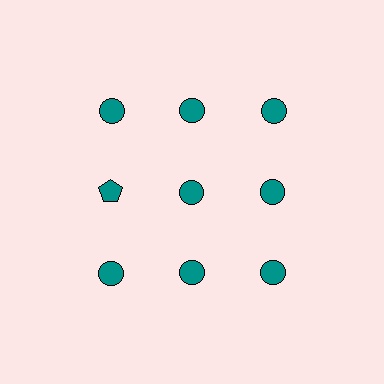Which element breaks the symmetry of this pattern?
The teal pentagon in the second row, leftmost column breaks the symmetry. All other shapes are teal circles.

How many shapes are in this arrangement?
There are 9 shapes arranged in a grid pattern.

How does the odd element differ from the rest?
It has a different shape: pentagon instead of circle.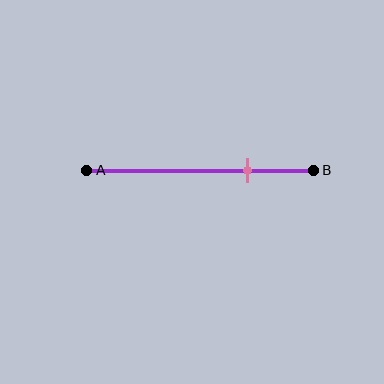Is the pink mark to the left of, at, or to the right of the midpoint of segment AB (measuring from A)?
The pink mark is to the right of the midpoint of segment AB.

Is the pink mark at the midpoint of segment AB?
No, the mark is at about 70% from A, not at the 50% midpoint.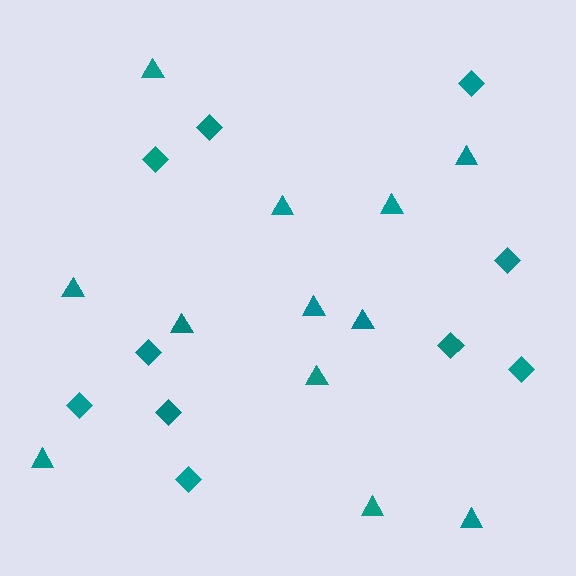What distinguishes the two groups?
There are 2 groups: one group of triangles (12) and one group of diamonds (10).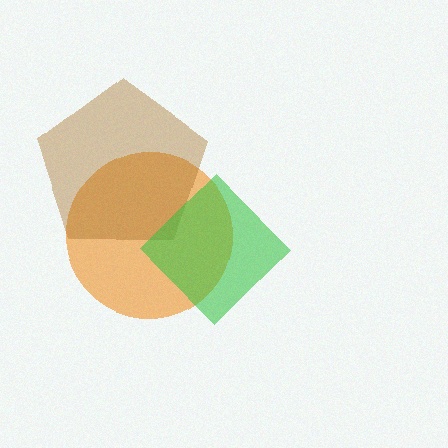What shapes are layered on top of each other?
The layered shapes are: an orange circle, a brown pentagon, a green diamond.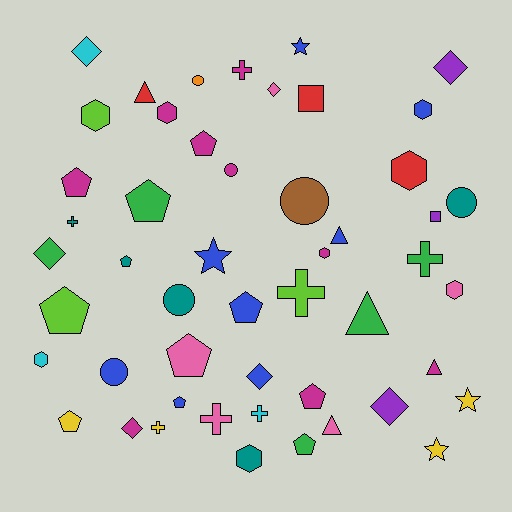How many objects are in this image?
There are 50 objects.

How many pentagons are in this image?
There are 11 pentagons.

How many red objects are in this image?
There are 3 red objects.